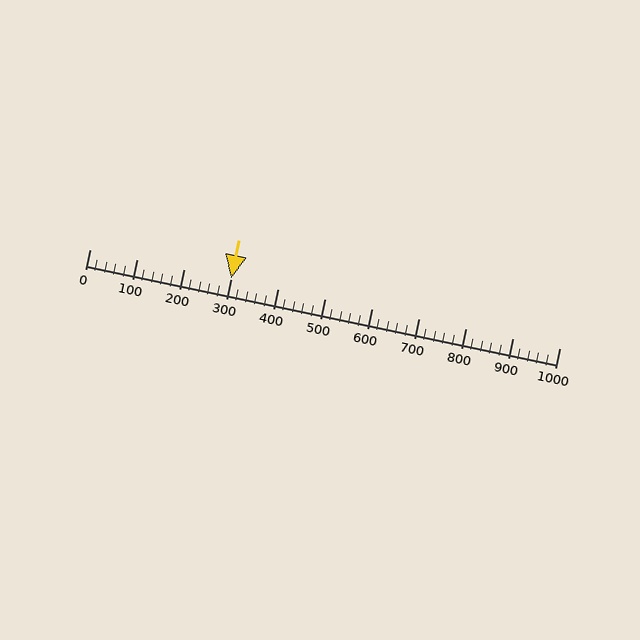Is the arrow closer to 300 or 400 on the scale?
The arrow is closer to 300.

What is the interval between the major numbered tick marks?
The major tick marks are spaced 100 units apart.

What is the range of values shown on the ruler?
The ruler shows values from 0 to 1000.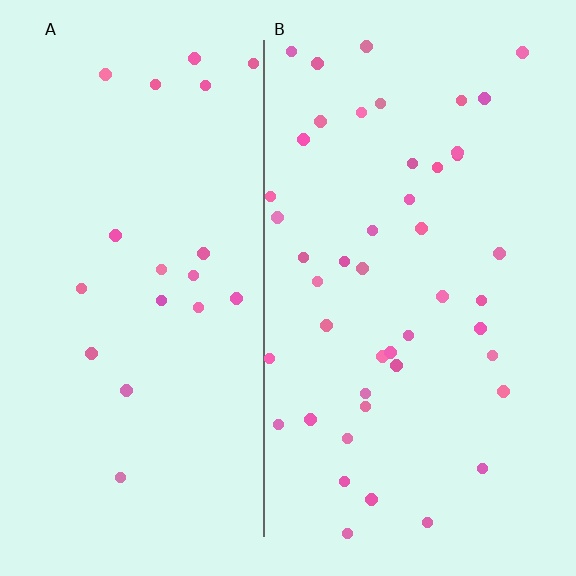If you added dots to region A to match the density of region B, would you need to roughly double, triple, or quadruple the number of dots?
Approximately double.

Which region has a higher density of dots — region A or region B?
B (the right).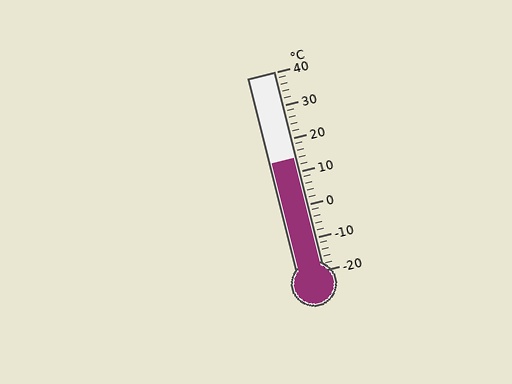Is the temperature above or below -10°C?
The temperature is above -10°C.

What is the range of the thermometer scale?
The thermometer scale ranges from -20°C to 40°C.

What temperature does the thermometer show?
The thermometer shows approximately 14°C.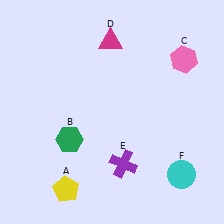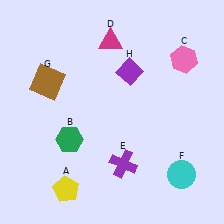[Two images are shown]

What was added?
A brown square (G), a purple diamond (H) were added in Image 2.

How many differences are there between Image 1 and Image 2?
There are 2 differences between the two images.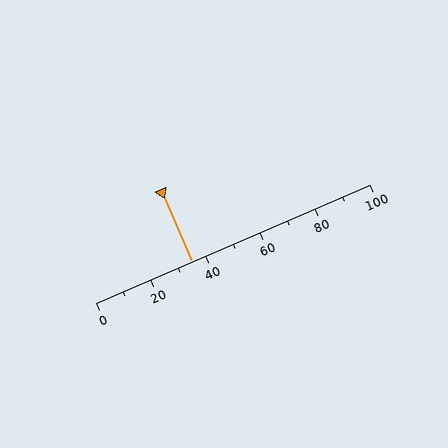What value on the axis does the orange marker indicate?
The marker indicates approximately 35.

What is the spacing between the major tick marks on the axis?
The major ticks are spaced 20 apart.